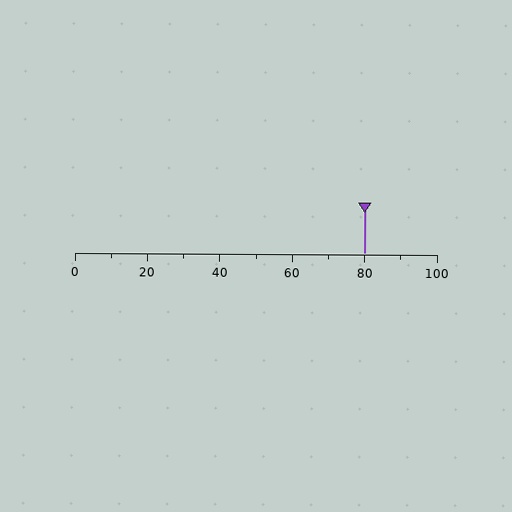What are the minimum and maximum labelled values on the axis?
The axis runs from 0 to 100.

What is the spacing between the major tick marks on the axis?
The major ticks are spaced 20 apart.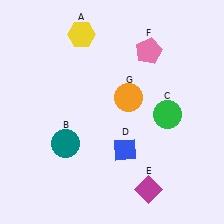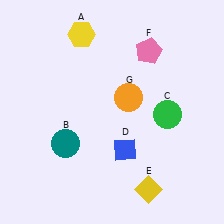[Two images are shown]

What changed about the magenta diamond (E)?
In Image 1, E is magenta. In Image 2, it changed to yellow.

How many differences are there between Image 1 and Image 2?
There is 1 difference between the two images.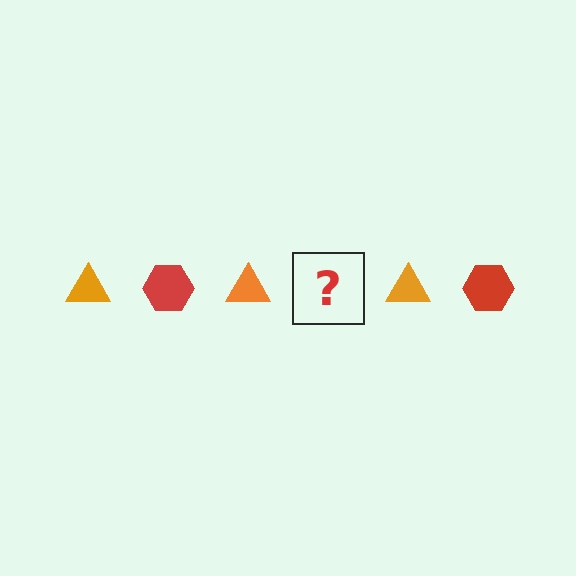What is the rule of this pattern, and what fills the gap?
The rule is that the pattern alternates between orange triangle and red hexagon. The gap should be filled with a red hexagon.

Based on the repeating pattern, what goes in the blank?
The blank should be a red hexagon.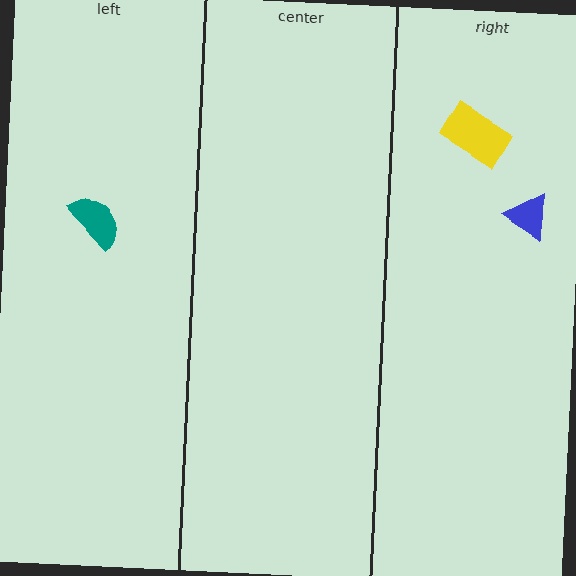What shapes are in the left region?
The teal semicircle.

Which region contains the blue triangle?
The right region.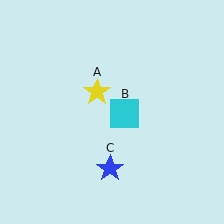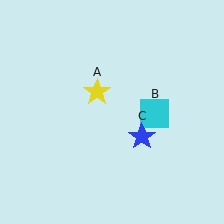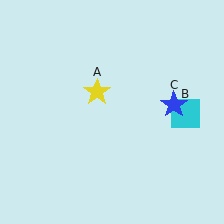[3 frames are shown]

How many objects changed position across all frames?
2 objects changed position: cyan square (object B), blue star (object C).